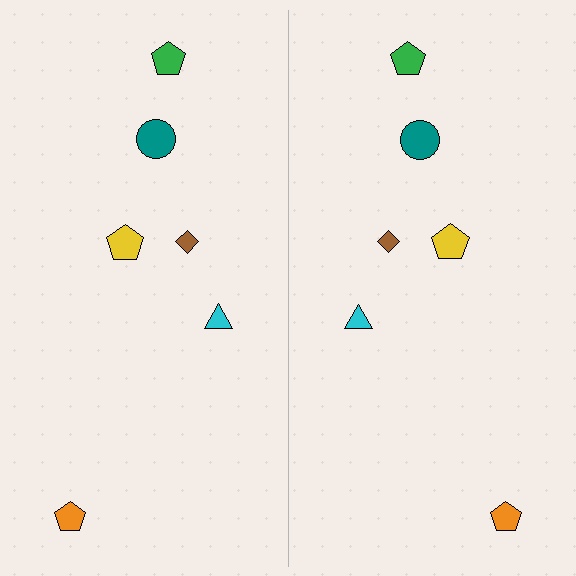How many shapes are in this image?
There are 12 shapes in this image.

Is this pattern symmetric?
Yes, this pattern has bilateral (reflection) symmetry.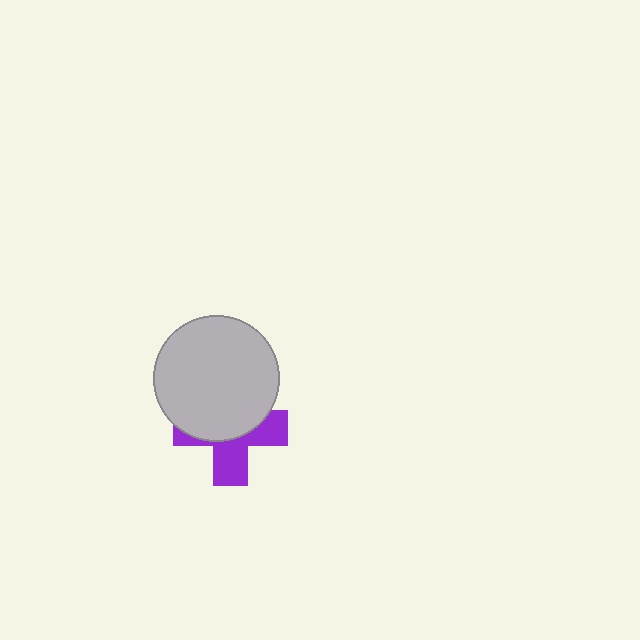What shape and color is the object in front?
The object in front is a light gray circle.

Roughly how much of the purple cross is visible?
A small part of it is visible (roughly 44%).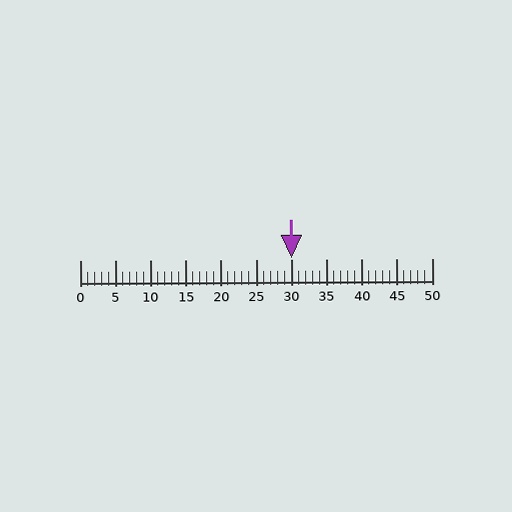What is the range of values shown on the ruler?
The ruler shows values from 0 to 50.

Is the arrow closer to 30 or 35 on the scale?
The arrow is closer to 30.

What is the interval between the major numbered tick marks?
The major tick marks are spaced 5 units apart.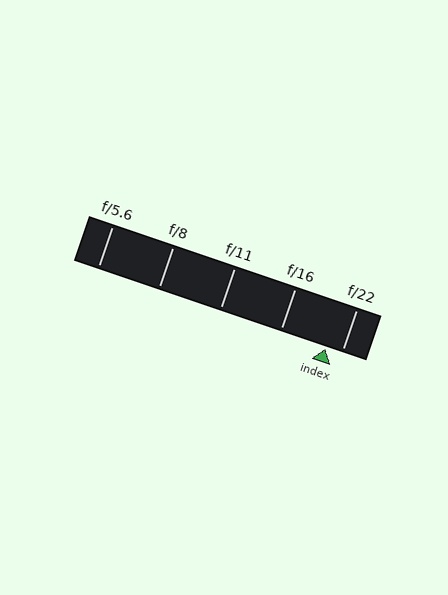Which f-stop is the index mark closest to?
The index mark is closest to f/22.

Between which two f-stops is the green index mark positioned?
The index mark is between f/16 and f/22.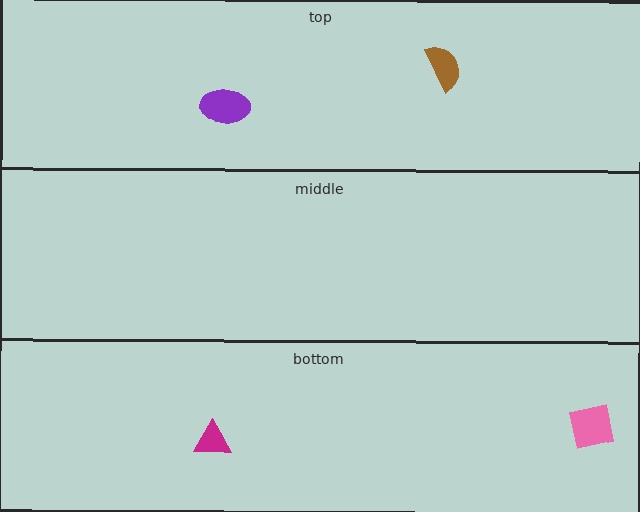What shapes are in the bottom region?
The magenta triangle, the pink square.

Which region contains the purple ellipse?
The top region.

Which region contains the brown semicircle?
The top region.